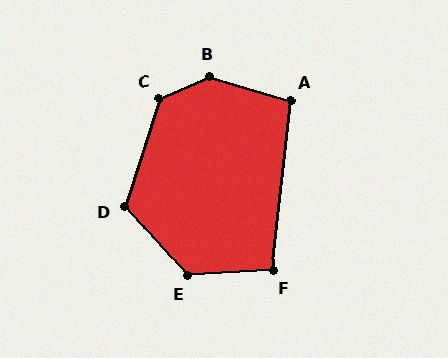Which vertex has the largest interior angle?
B, at approximately 140 degrees.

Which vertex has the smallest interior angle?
F, at approximately 100 degrees.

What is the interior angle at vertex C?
Approximately 131 degrees (obtuse).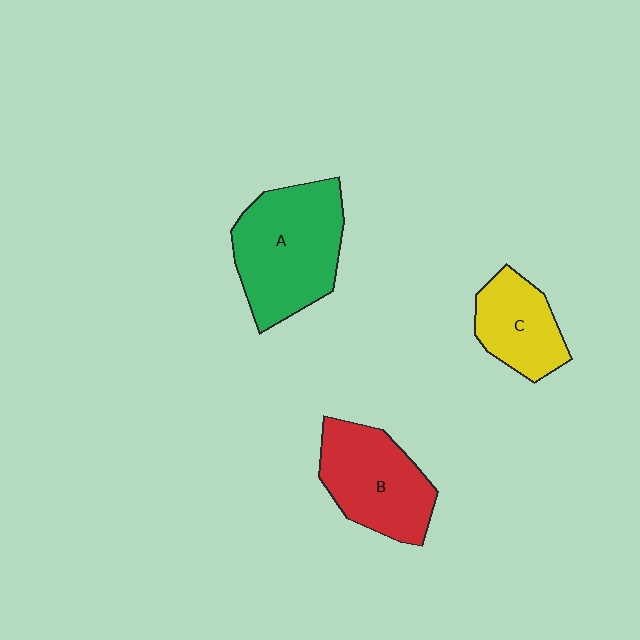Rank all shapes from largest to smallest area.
From largest to smallest: A (green), B (red), C (yellow).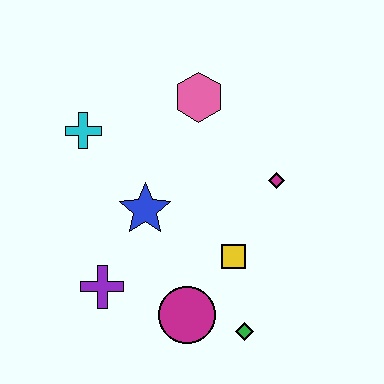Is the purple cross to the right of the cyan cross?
Yes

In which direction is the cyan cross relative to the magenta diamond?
The cyan cross is to the left of the magenta diamond.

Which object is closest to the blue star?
The purple cross is closest to the blue star.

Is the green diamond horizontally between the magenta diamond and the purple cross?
Yes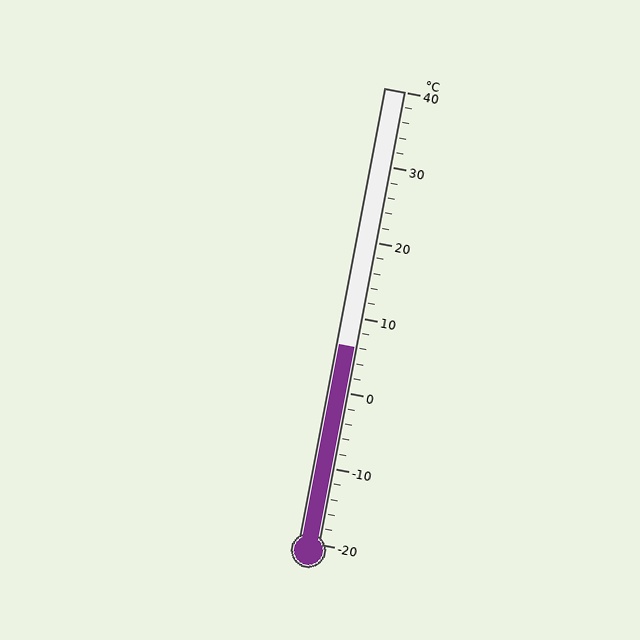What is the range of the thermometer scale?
The thermometer scale ranges from -20°C to 40°C.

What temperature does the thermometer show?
The thermometer shows approximately 6°C.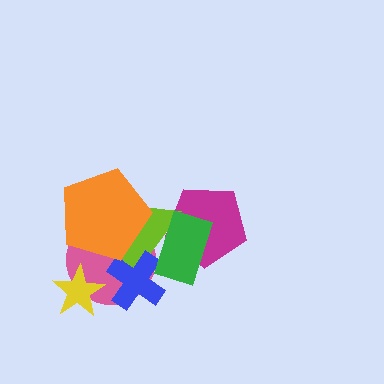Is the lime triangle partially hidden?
Yes, it is partially covered by another shape.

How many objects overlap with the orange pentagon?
2 objects overlap with the orange pentagon.